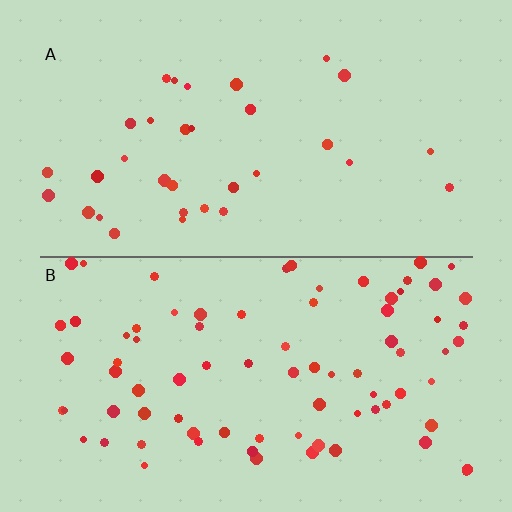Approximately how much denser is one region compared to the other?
Approximately 2.5× — region B over region A.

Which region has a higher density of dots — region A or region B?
B (the bottom).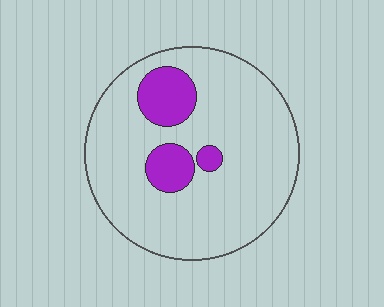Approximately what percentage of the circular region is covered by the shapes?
Approximately 15%.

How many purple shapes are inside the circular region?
3.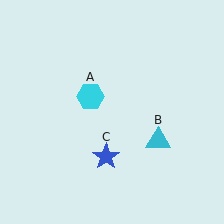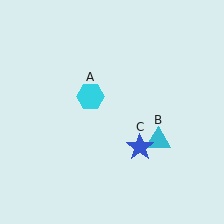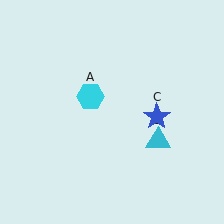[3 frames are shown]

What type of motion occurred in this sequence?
The blue star (object C) rotated counterclockwise around the center of the scene.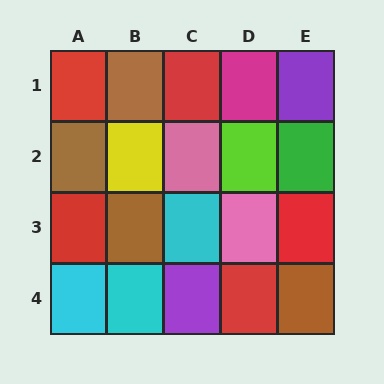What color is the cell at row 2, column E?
Green.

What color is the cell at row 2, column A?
Brown.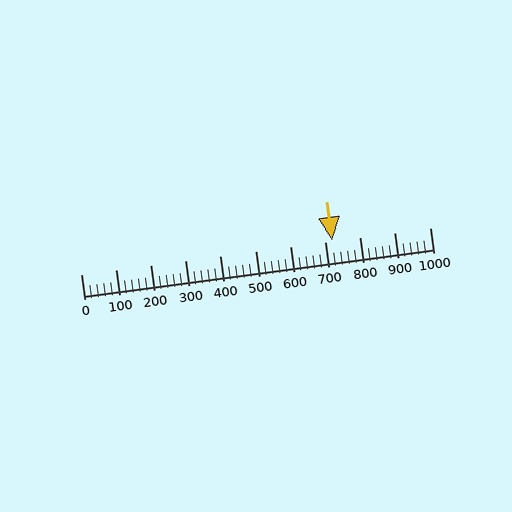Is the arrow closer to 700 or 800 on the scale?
The arrow is closer to 700.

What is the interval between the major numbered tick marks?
The major tick marks are spaced 100 units apart.